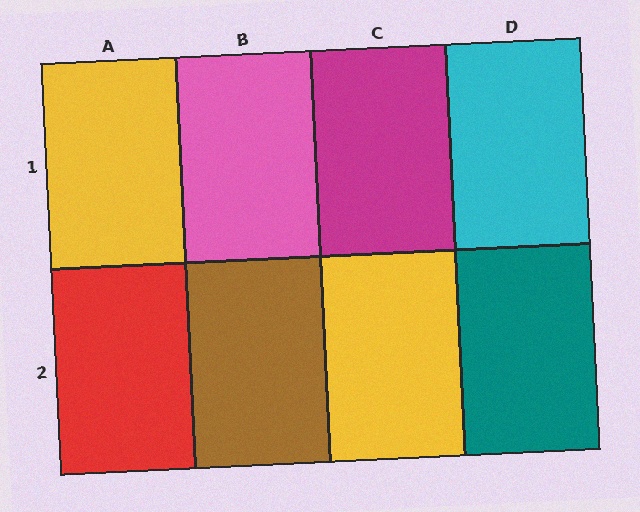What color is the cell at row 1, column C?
Magenta.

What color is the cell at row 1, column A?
Yellow.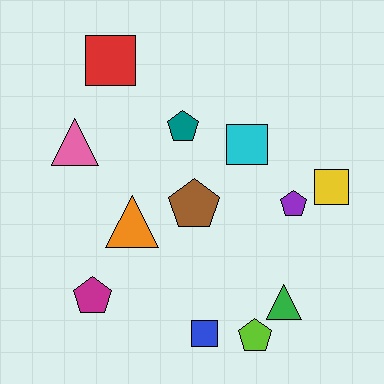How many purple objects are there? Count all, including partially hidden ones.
There is 1 purple object.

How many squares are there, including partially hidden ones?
There are 4 squares.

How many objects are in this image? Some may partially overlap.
There are 12 objects.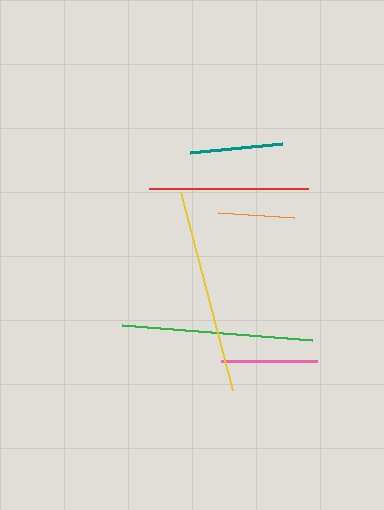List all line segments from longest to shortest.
From longest to shortest: yellow, green, red, pink, teal, orange.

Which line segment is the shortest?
The orange line is the shortest at approximately 76 pixels.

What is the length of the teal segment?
The teal segment is approximately 92 pixels long.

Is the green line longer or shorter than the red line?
The green line is longer than the red line.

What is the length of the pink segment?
The pink segment is approximately 97 pixels long.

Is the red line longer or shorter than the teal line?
The red line is longer than the teal line.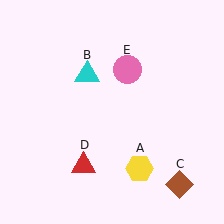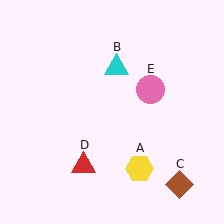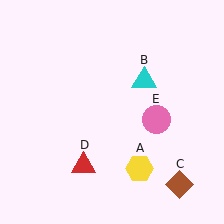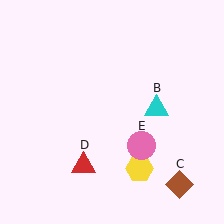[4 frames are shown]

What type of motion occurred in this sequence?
The cyan triangle (object B), pink circle (object E) rotated clockwise around the center of the scene.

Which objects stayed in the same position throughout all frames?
Yellow hexagon (object A) and brown diamond (object C) and red triangle (object D) remained stationary.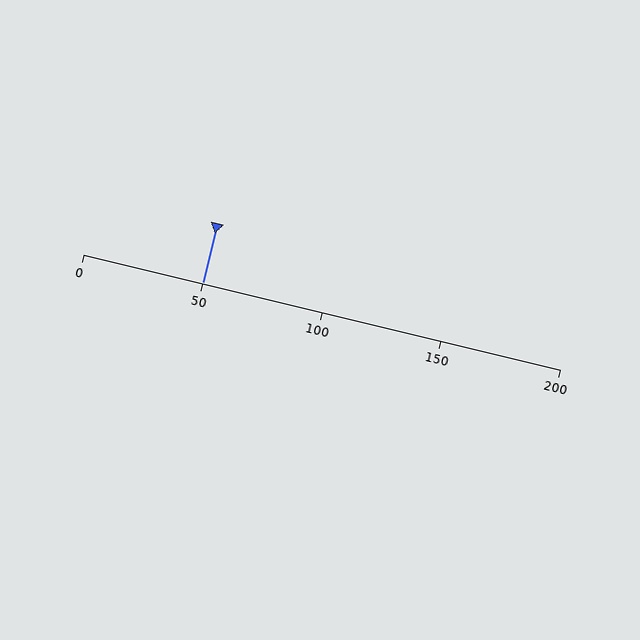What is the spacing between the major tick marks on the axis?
The major ticks are spaced 50 apart.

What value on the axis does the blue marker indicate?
The marker indicates approximately 50.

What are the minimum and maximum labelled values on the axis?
The axis runs from 0 to 200.